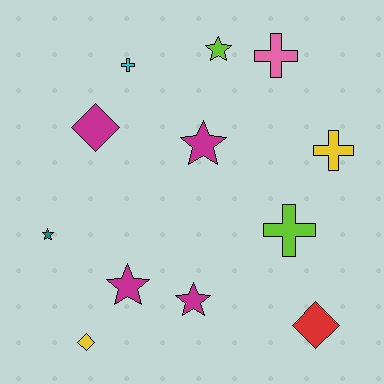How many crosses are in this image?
There are 4 crosses.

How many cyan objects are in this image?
There is 1 cyan object.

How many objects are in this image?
There are 12 objects.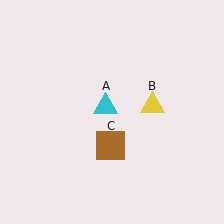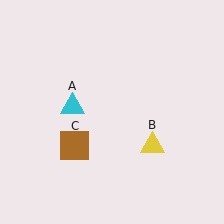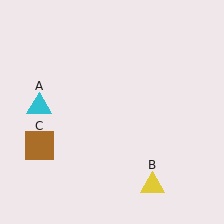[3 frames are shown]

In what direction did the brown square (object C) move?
The brown square (object C) moved left.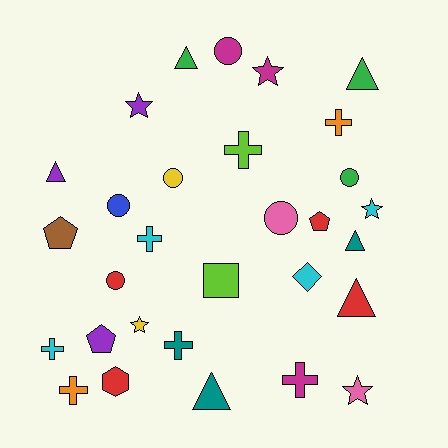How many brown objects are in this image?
There is 1 brown object.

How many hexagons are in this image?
There is 1 hexagon.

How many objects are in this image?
There are 30 objects.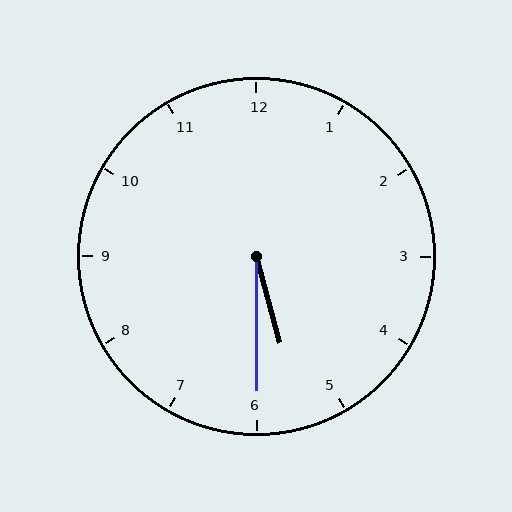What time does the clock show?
5:30.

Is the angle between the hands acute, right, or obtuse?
It is acute.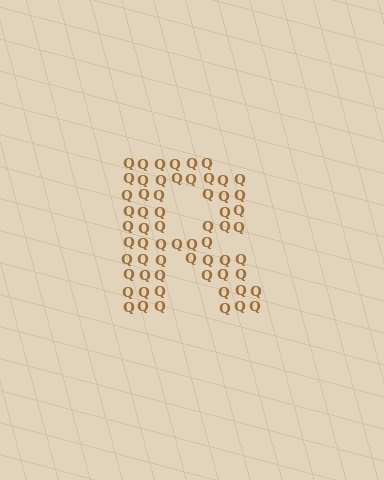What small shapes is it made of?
It is made of small letter Q's.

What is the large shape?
The large shape is the letter R.